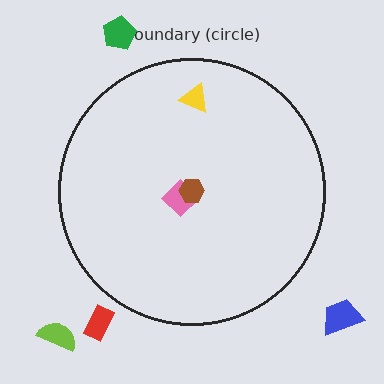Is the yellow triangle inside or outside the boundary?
Inside.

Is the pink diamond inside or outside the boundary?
Inside.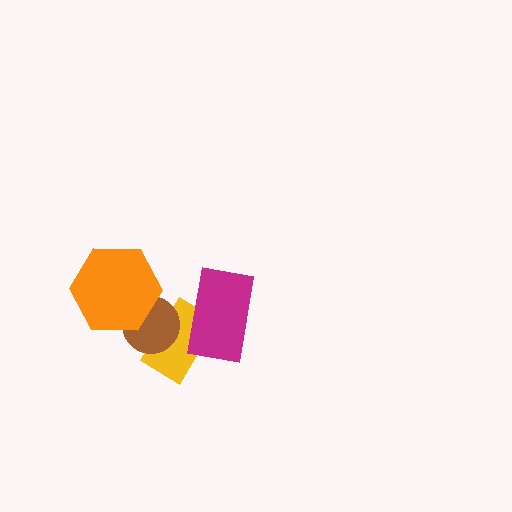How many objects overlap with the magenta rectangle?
1 object overlaps with the magenta rectangle.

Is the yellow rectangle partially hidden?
Yes, it is partially covered by another shape.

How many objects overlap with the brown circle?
2 objects overlap with the brown circle.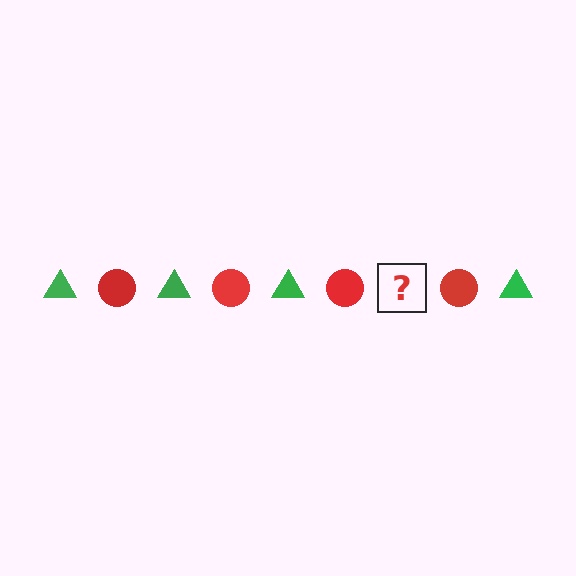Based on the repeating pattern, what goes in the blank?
The blank should be a green triangle.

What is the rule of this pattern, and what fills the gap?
The rule is that the pattern alternates between green triangle and red circle. The gap should be filled with a green triangle.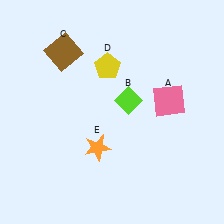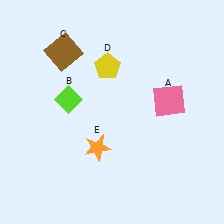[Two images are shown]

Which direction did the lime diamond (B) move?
The lime diamond (B) moved left.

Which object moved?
The lime diamond (B) moved left.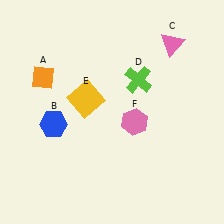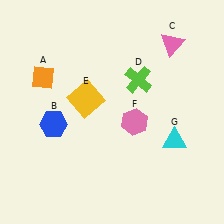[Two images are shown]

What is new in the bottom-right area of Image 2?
A cyan triangle (G) was added in the bottom-right area of Image 2.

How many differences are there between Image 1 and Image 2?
There is 1 difference between the two images.